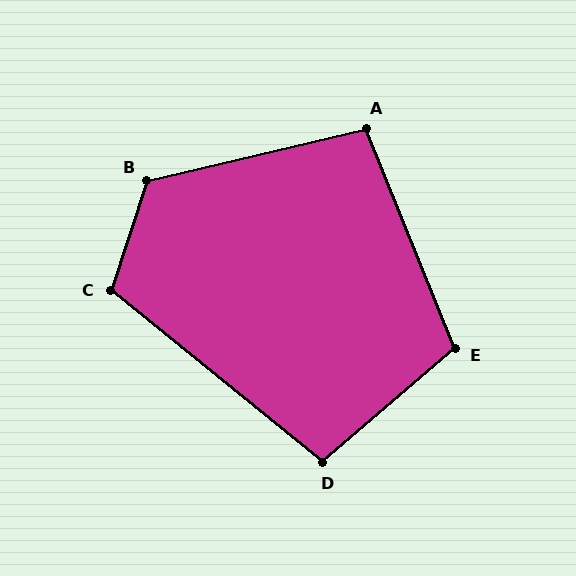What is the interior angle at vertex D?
Approximately 100 degrees (obtuse).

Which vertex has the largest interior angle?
B, at approximately 122 degrees.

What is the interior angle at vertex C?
Approximately 111 degrees (obtuse).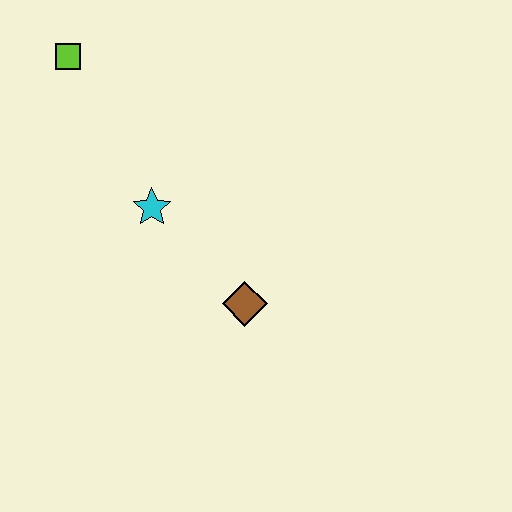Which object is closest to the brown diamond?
The cyan star is closest to the brown diamond.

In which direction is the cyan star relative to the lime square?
The cyan star is below the lime square.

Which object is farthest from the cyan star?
The lime square is farthest from the cyan star.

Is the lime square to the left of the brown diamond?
Yes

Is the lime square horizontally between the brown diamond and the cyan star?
No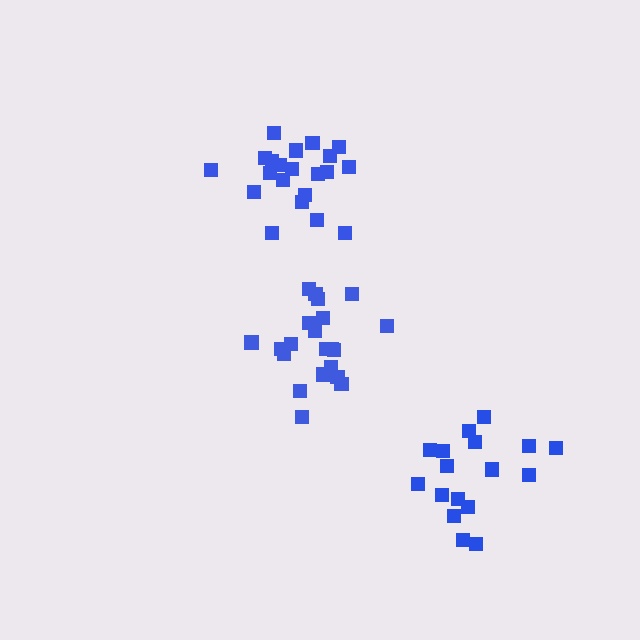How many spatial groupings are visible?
There are 3 spatial groupings.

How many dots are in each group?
Group 1: 17 dots, Group 2: 21 dots, Group 3: 21 dots (59 total).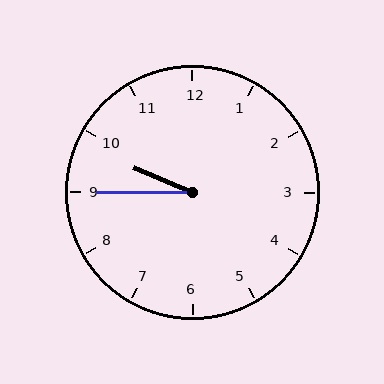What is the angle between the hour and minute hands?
Approximately 22 degrees.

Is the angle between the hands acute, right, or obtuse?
It is acute.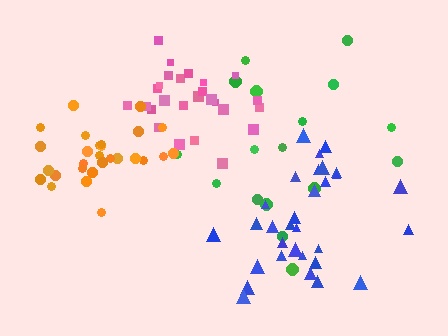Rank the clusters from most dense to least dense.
orange, pink, blue, green.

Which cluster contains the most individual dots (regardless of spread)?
Blue (31).